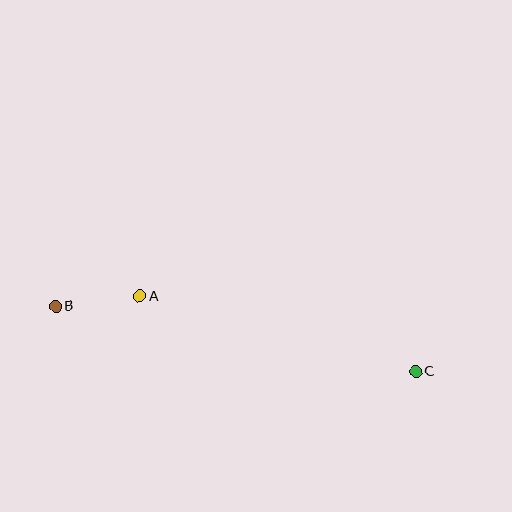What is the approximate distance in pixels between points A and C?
The distance between A and C is approximately 286 pixels.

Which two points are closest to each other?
Points A and B are closest to each other.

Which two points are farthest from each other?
Points B and C are farthest from each other.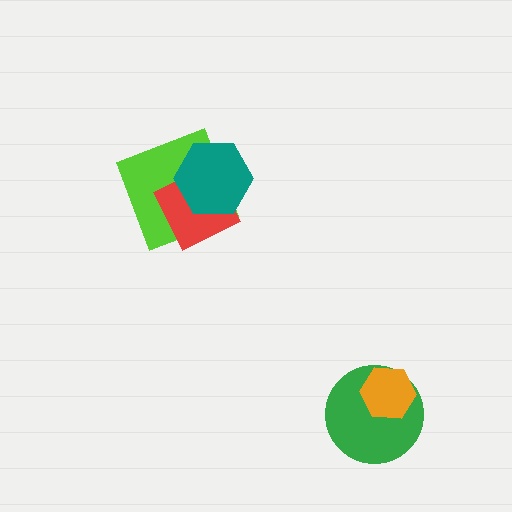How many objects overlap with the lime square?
2 objects overlap with the lime square.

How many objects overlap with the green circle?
1 object overlaps with the green circle.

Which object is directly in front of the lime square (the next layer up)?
The red square is directly in front of the lime square.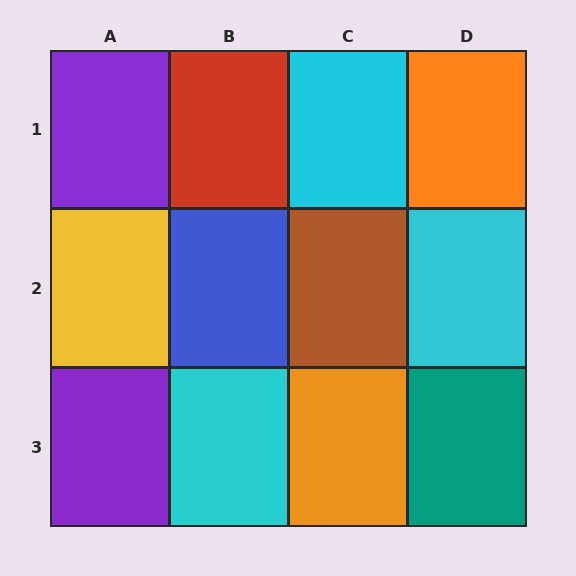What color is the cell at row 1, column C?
Cyan.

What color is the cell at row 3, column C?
Orange.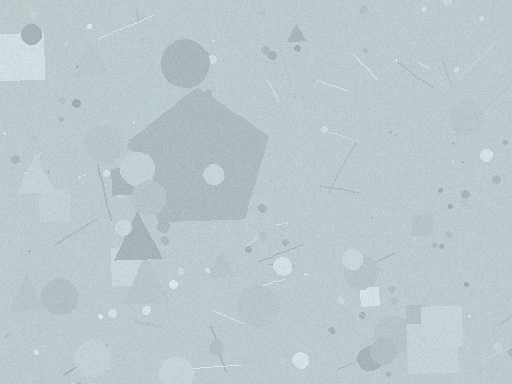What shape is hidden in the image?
A pentagon is hidden in the image.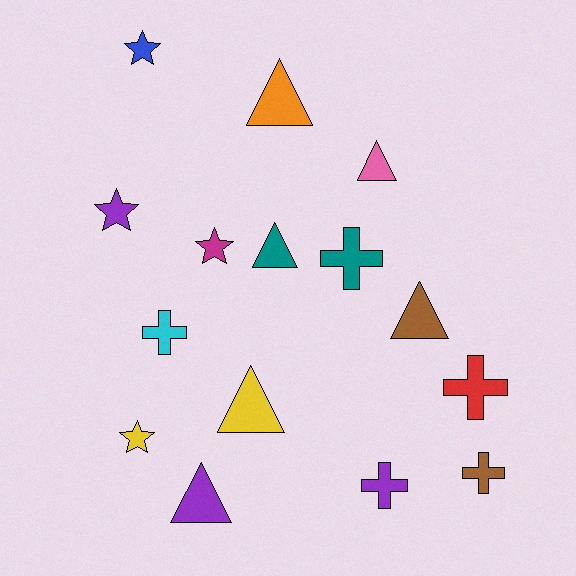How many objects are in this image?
There are 15 objects.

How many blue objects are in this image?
There is 1 blue object.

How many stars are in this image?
There are 4 stars.